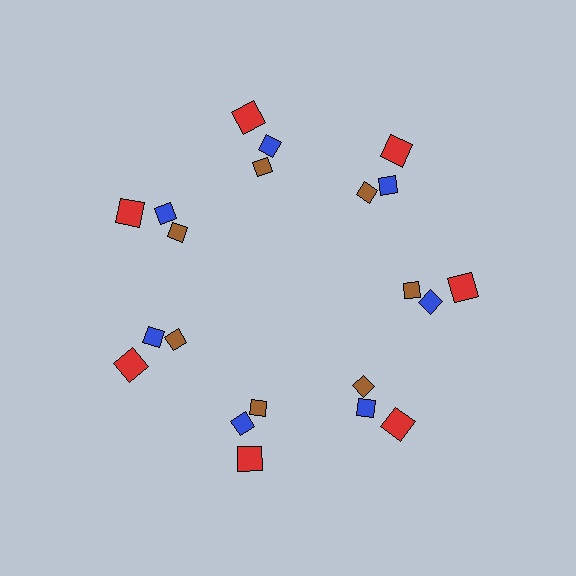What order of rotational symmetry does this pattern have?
This pattern has 7-fold rotational symmetry.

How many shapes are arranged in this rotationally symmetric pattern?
There are 21 shapes, arranged in 7 groups of 3.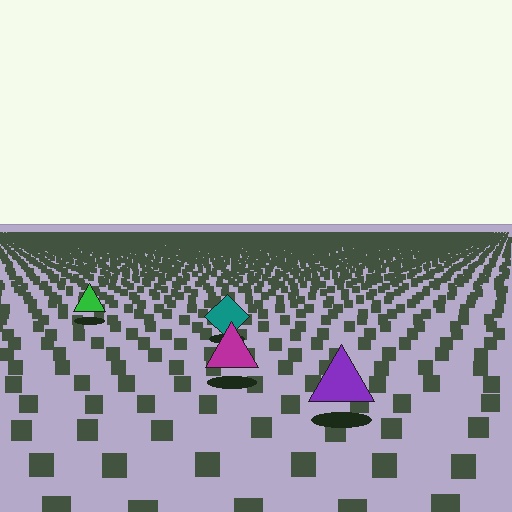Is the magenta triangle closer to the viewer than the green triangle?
Yes. The magenta triangle is closer — you can tell from the texture gradient: the ground texture is coarser near it.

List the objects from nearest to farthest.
From nearest to farthest: the purple triangle, the magenta triangle, the teal diamond, the green triangle.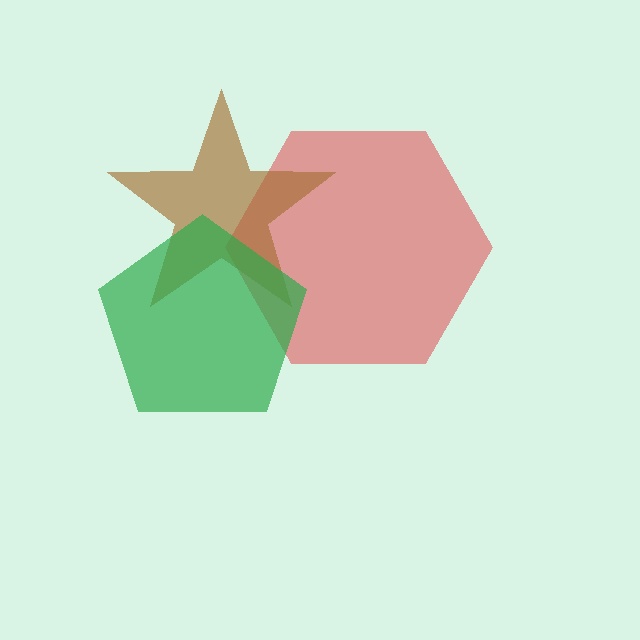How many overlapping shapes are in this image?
There are 3 overlapping shapes in the image.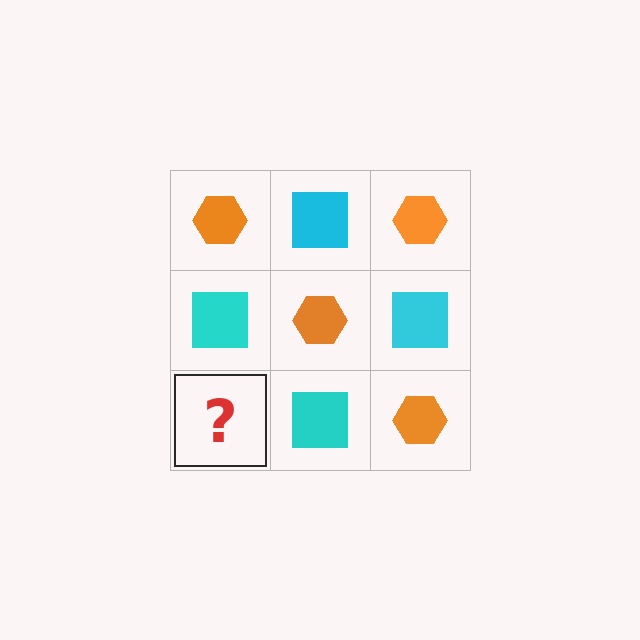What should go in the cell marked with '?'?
The missing cell should contain an orange hexagon.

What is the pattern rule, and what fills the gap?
The rule is that it alternates orange hexagon and cyan square in a checkerboard pattern. The gap should be filled with an orange hexagon.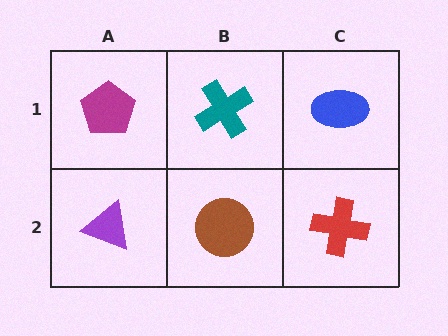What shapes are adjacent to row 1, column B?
A brown circle (row 2, column B), a magenta pentagon (row 1, column A), a blue ellipse (row 1, column C).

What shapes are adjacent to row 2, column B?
A teal cross (row 1, column B), a purple triangle (row 2, column A), a red cross (row 2, column C).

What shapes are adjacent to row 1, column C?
A red cross (row 2, column C), a teal cross (row 1, column B).